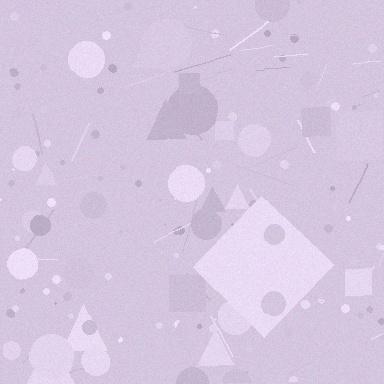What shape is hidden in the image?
A diamond is hidden in the image.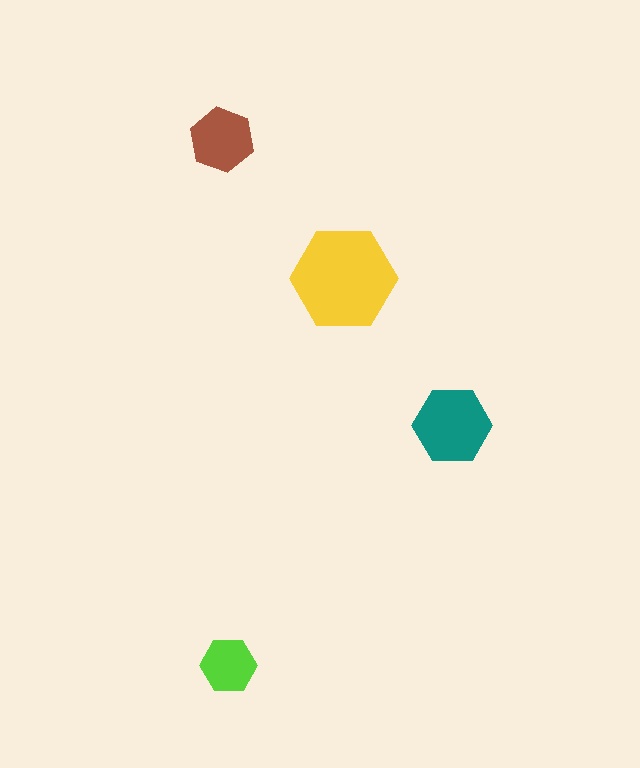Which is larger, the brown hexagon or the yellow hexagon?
The yellow one.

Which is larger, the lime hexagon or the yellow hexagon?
The yellow one.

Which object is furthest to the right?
The teal hexagon is rightmost.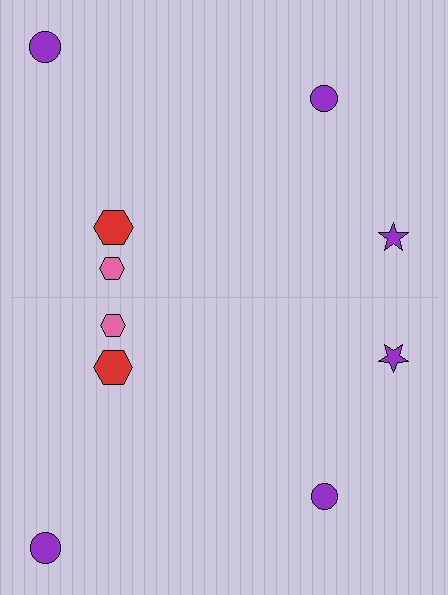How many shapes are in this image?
There are 10 shapes in this image.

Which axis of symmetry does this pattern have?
The pattern has a horizontal axis of symmetry running through the center of the image.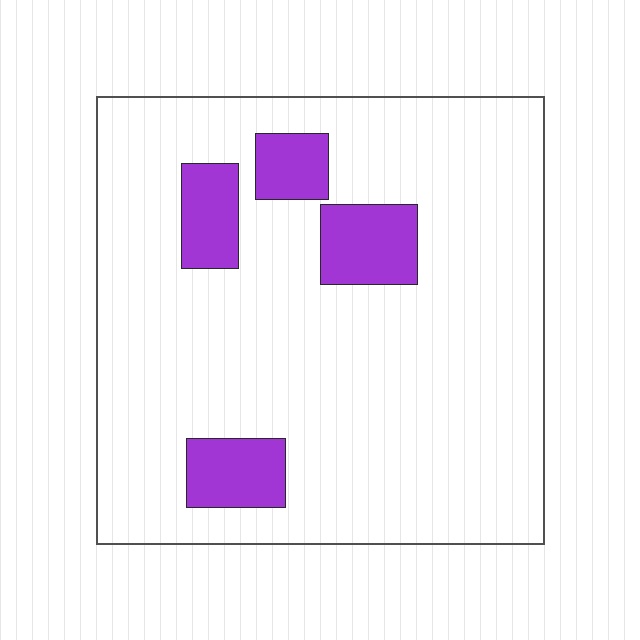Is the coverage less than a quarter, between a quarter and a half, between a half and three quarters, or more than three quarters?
Less than a quarter.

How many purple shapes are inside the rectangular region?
4.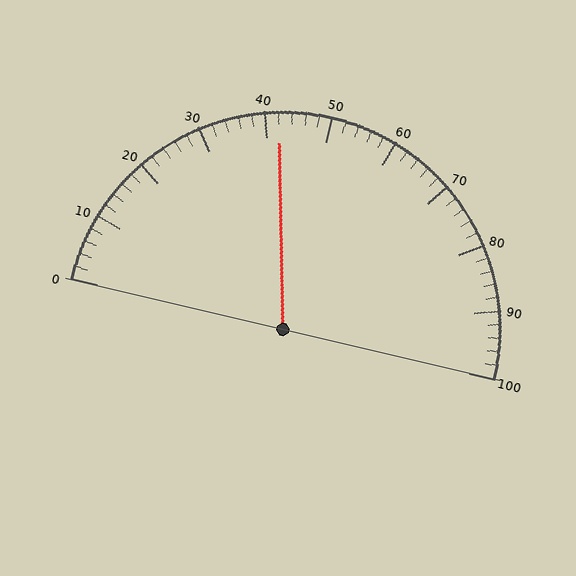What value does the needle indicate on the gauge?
The needle indicates approximately 42.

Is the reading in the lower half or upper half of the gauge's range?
The reading is in the lower half of the range (0 to 100).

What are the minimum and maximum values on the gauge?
The gauge ranges from 0 to 100.